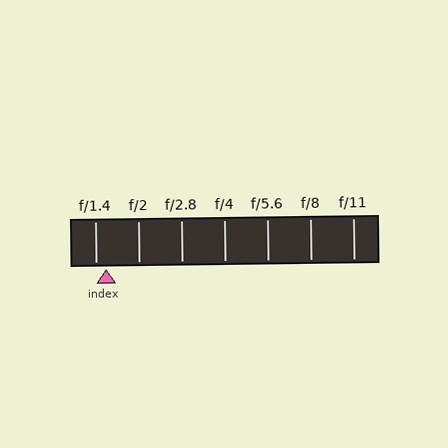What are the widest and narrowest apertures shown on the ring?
The widest aperture shown is f/1.4 and the narrowest is f/11.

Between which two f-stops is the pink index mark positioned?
The index mark is between f/1.4 and f/2.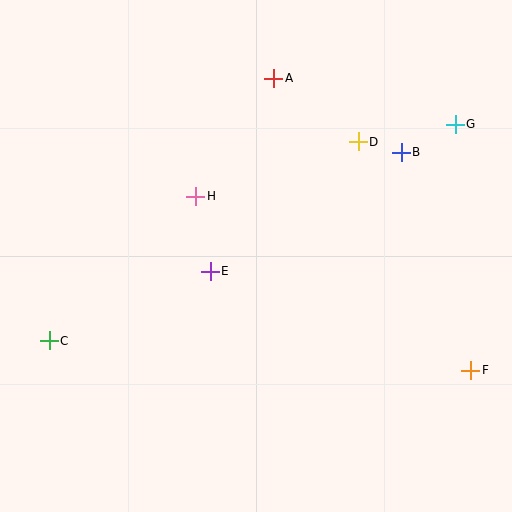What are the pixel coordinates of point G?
Point G is at (455, 124).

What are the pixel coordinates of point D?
Point D is at (358, 142).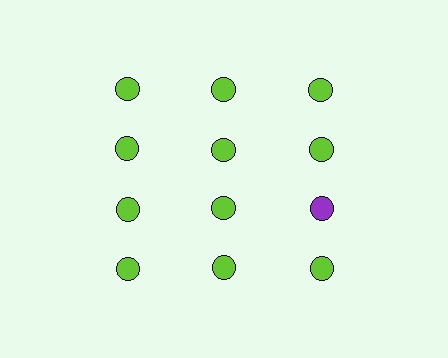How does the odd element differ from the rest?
It has a different color: purple instead of lime.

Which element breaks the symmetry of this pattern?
The purple circle in the third row, center column breaks the symmetry. All other shapes are lime circles.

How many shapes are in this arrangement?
There are 12 shapes arranged in a grid pattern.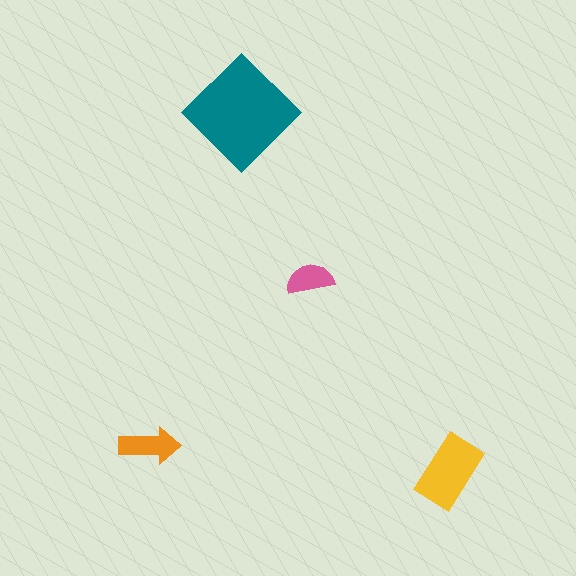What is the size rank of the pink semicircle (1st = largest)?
4th.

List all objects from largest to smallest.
The teal diamond, the yellow rectangle, the orange arrow, the pink semicircle.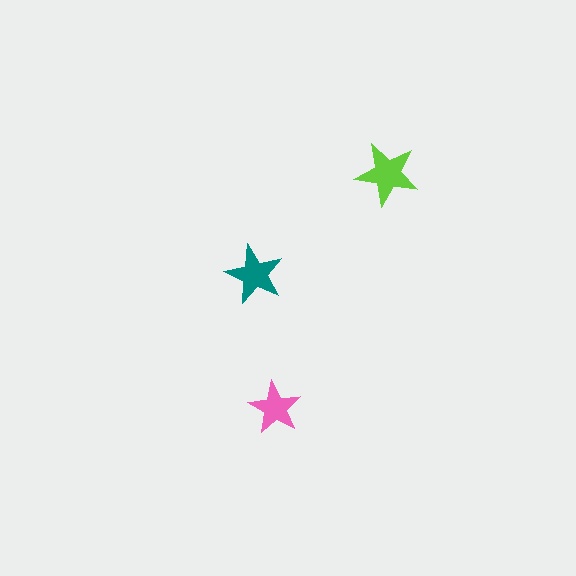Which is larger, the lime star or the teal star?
The lime one.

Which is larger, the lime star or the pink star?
The lime one.